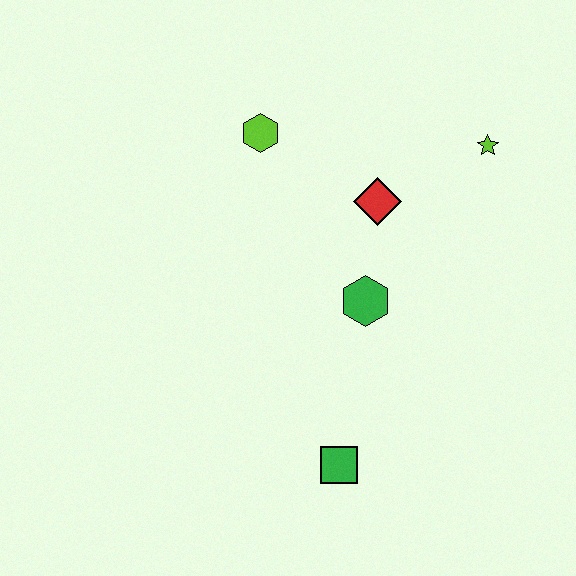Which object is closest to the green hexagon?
The red diamond is closest to the green hexagon.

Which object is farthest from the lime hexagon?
The green square is farthest from the lime hexagon.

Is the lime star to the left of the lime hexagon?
No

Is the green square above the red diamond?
No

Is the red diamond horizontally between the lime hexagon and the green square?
No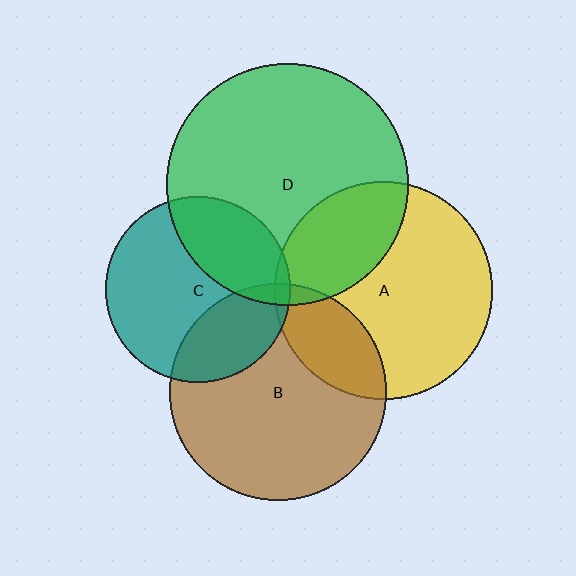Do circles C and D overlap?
Yes.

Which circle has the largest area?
Circle D (green).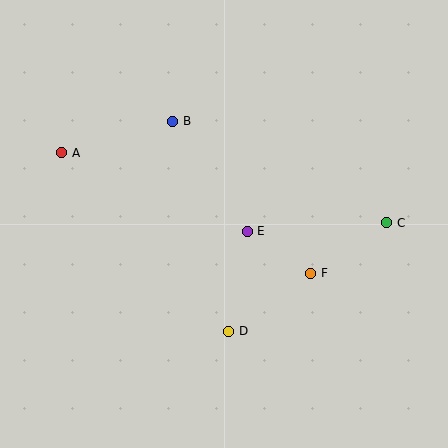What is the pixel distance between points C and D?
The distance between C and D is 192 pixels.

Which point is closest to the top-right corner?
Point C is closest to the top-right corner.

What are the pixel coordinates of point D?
Point D is at (229, 331).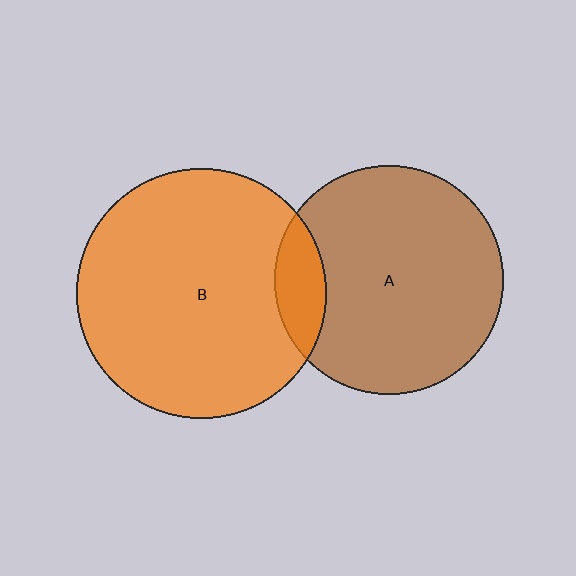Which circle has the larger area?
Circle B (orange).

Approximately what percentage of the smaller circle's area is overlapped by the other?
Approximately 15%.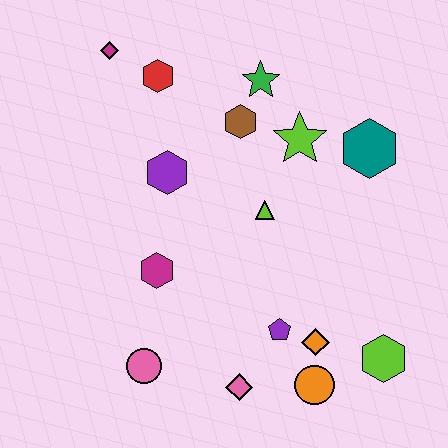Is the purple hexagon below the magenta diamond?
Yes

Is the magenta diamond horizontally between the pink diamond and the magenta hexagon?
No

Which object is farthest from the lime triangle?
The magenta diamond is farthest from the lime triangle.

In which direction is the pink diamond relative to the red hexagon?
The pink diamond is below the red hexagon.